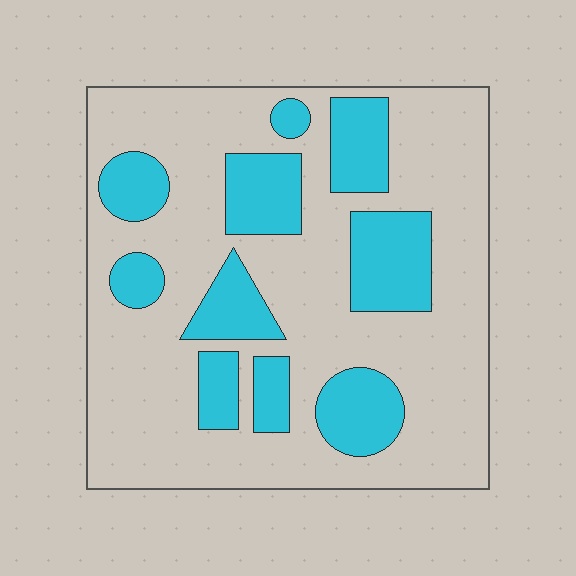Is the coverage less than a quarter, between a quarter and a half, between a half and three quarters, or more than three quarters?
Between a quarter and a half.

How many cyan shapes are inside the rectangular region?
10.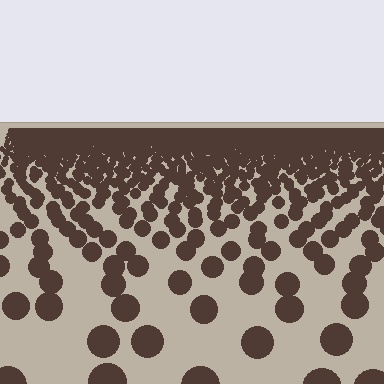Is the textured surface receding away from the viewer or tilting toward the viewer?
The surface is receding away from the viewer. Texture elements get smaller and denser toward the top.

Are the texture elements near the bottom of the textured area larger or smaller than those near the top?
Larger. Near the bottom, elements are closer to the viewer and appear at a bigger on-screen size.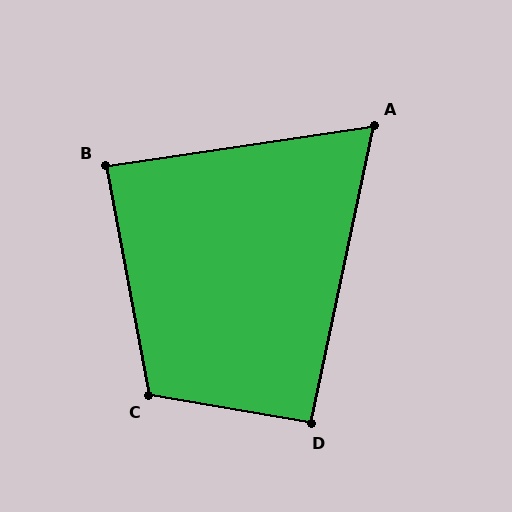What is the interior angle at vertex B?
Approximately 88 degrees (approximately right).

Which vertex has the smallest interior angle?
A, at approximately 70 degrees.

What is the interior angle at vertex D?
Approximately 92 degrees (approximately right).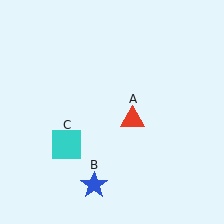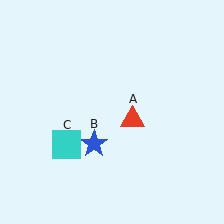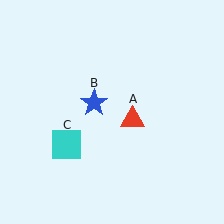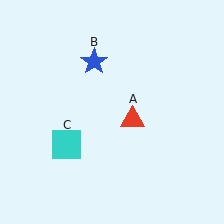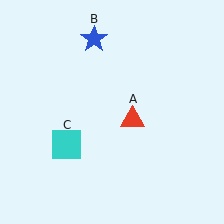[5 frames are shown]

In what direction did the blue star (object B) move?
The blue star (object B) moved up.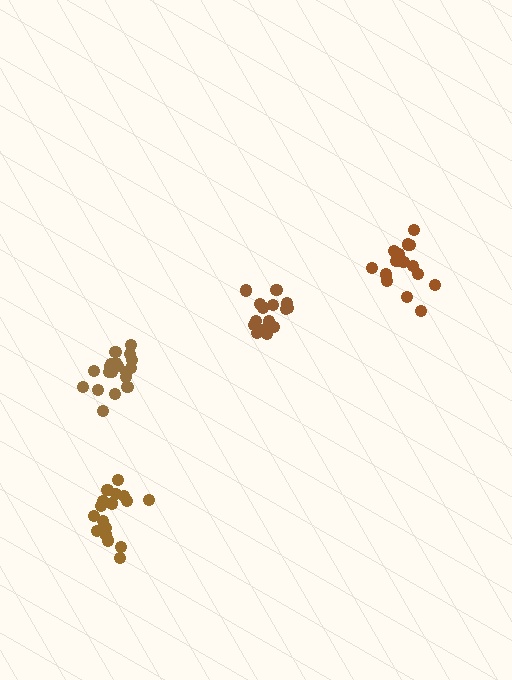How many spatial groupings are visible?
There are 4 spatial groupings.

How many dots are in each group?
Group 1: 19 dots, Group 2: 16 dots, Group 3: 18 dots, Group 4: 17 dots (70 total).